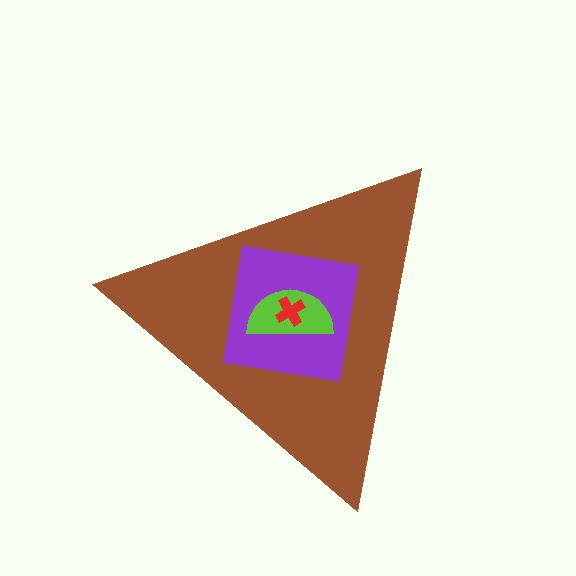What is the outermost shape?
The brown triangle.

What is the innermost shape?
The red cross.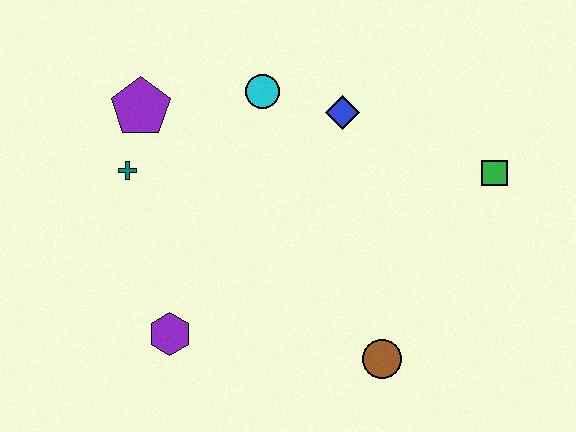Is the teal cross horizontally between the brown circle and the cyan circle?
No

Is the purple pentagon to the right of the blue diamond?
No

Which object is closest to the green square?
The blue diamond is closest to the green square.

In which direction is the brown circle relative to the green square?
The brown circle is below the green square.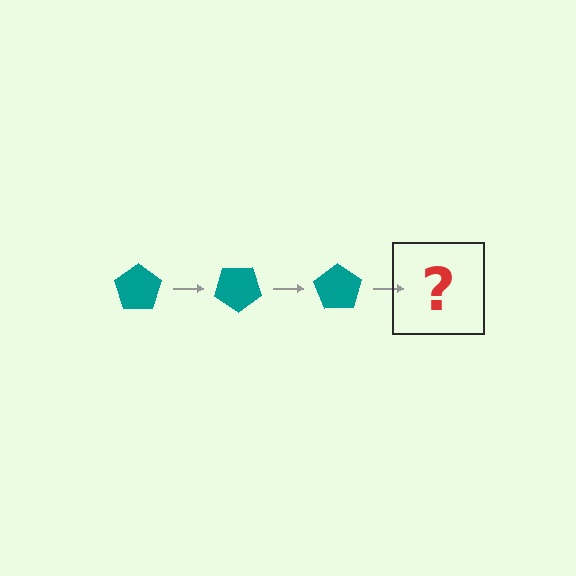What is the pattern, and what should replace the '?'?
The pattern is that the pentagon rotates 35 degrees each step. The '?' should be a teal pentagon rotated 105 degrees.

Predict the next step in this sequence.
The next step is a teal pentagon rotated 105 degrees.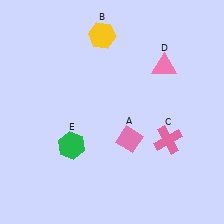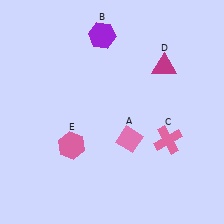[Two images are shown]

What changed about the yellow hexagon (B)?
In Image 1, B is yellow. In Image 2, it changed to purple.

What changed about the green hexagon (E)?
In Image 1, E is green. In Image 2, it changed to pink.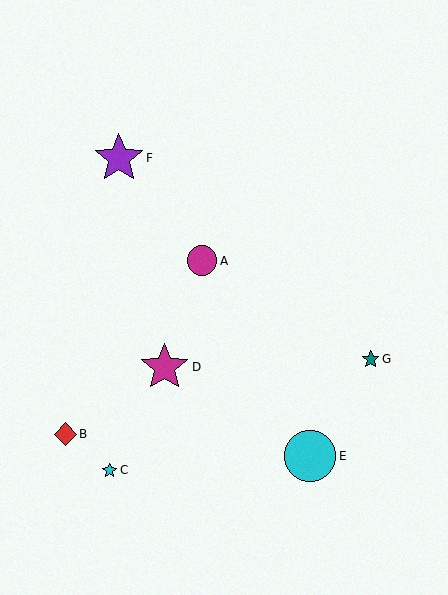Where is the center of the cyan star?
The center of the cyan star is at (110, 470).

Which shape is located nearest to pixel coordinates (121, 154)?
The purple star (labeled F) at (119, 158) is nearest to that location.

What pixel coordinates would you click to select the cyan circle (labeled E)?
Click at (310, 456) to select the cyan circle E.